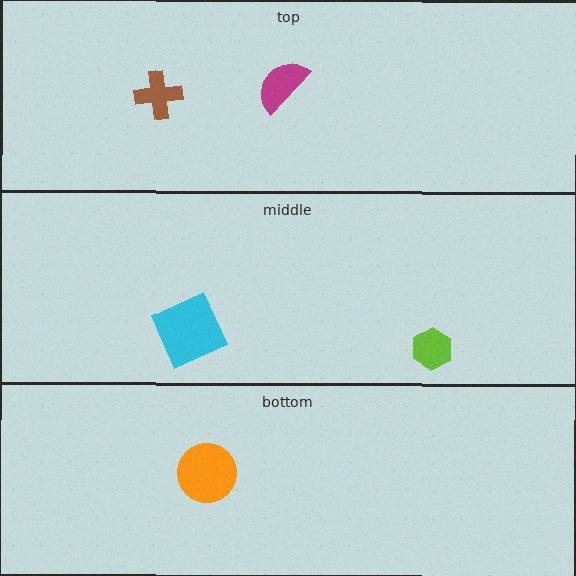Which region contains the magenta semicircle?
The top region.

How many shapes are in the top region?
2.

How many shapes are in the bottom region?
1.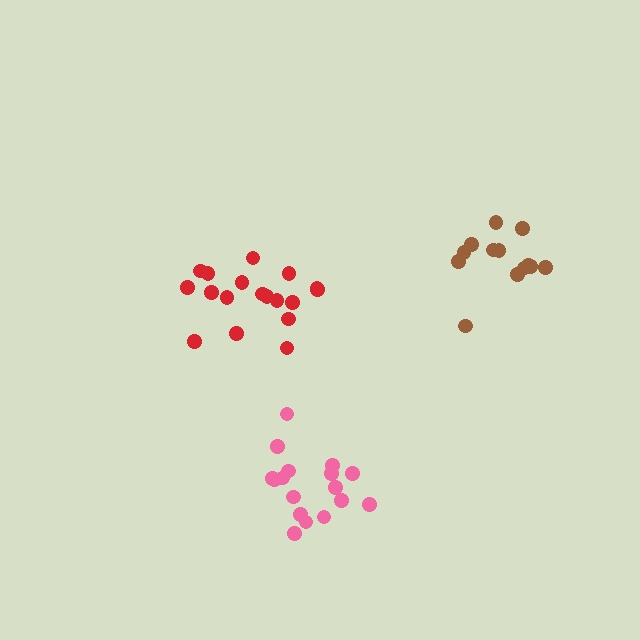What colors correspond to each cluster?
The clusters are colored: red, brown, pink.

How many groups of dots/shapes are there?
There are 3 groups.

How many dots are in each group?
Group 1: 18 dots, Group 2: 13 dots, Group 3: 17 dots (48 total).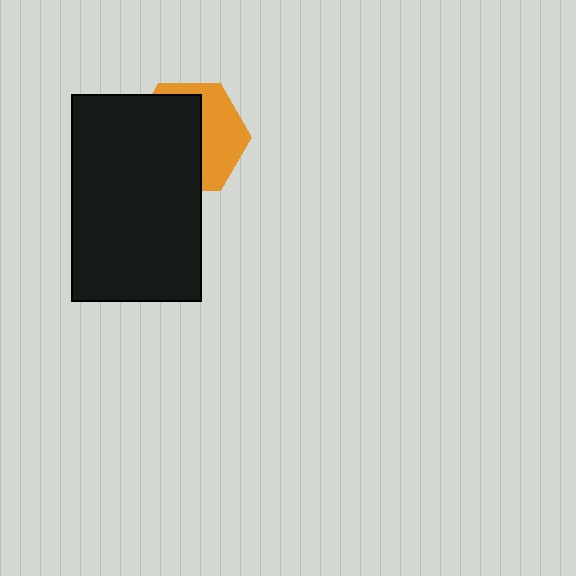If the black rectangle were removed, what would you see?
You would see the complete orange hexagon.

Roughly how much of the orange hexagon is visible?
A small part of it is visible (roughly 42%).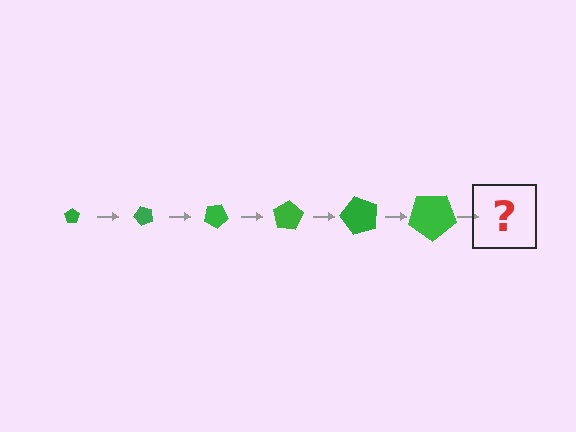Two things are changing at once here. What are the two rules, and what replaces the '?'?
The two rules are that the pentagon grows larger each step and it rotates 50 degrees each step. The '?' should be a pentagon, larger than the previous one and rotated 300 degrees from the start.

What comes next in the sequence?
The next element should be a pentagon, larger than the previous one and rotated 300 degrees from the start.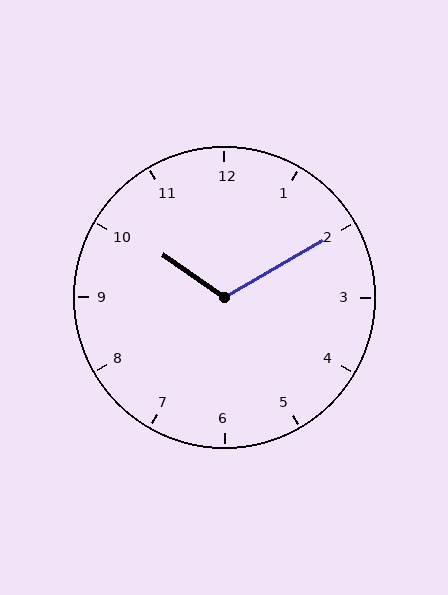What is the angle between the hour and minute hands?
Approximately 115 degrees.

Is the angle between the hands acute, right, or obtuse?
It is obtuse.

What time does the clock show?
10:10.